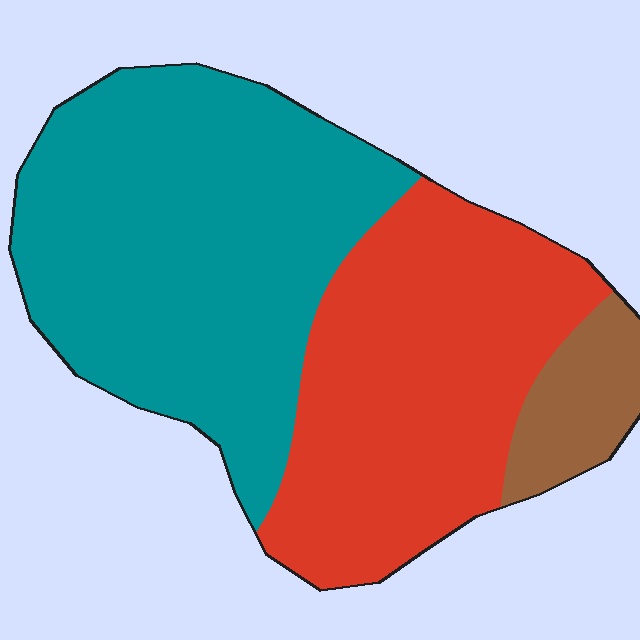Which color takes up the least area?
Brown, at roughly 10%.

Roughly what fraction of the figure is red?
Red covers about 40% of the figure.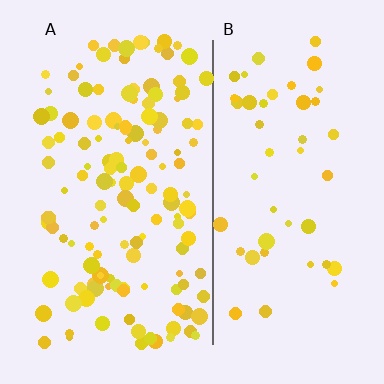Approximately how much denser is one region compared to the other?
Approximately 2.8× — region A over region B.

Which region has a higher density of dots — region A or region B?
A (the left).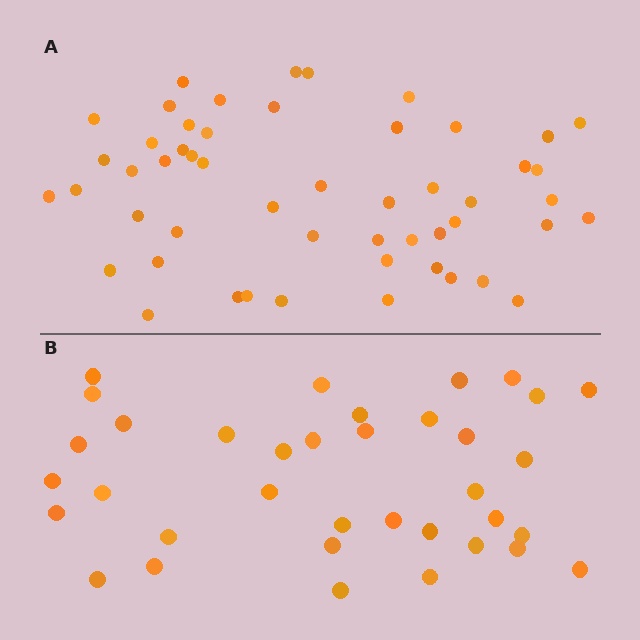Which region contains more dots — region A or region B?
Region A (the top region) has more dots.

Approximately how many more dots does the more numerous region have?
Region A has approximately 15 more dots than region B.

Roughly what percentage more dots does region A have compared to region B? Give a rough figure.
About 45% more.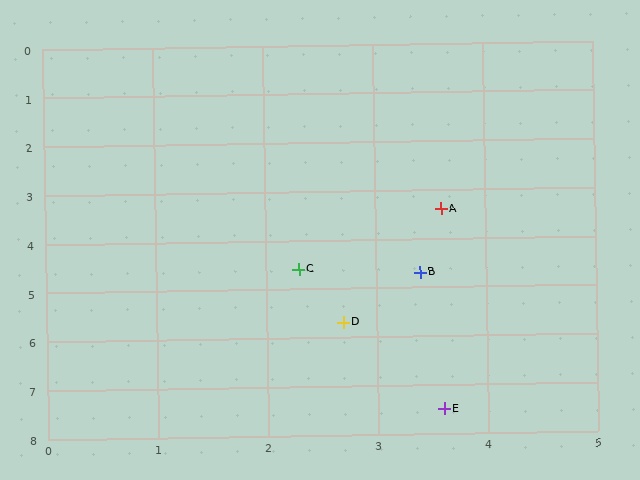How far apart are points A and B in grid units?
Points A and B are about 1.3 grid units apart.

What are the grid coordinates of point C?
Point C is at approximately (2.3, 4.6).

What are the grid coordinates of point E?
Point E is at approximately (3.6, 7.5).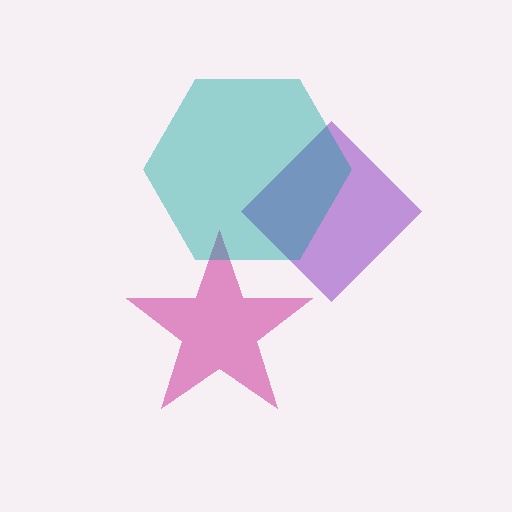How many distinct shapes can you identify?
There are 3 distinct shapes: a purple diamond, a magenta star, a teal hexagon.